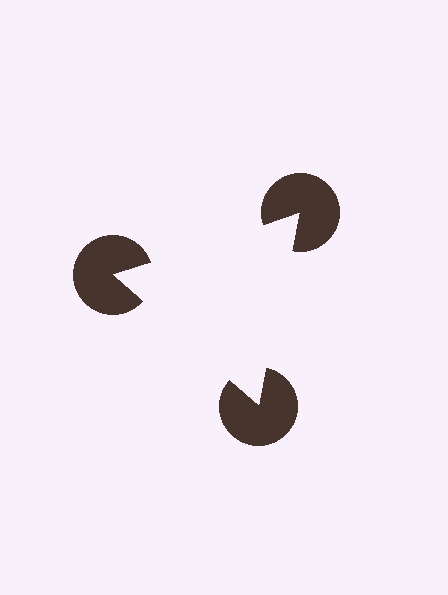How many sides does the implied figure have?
3 sides.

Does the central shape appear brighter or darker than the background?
It typically appears slightly brighter than the background, even though no actual brightness change is drawn.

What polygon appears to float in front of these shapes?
An illusory triangle — its edges are inferred from the aligned wedge cuts in the pac-man discs, not physically drawn.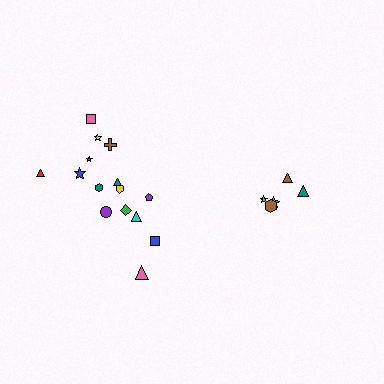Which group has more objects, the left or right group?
The left group.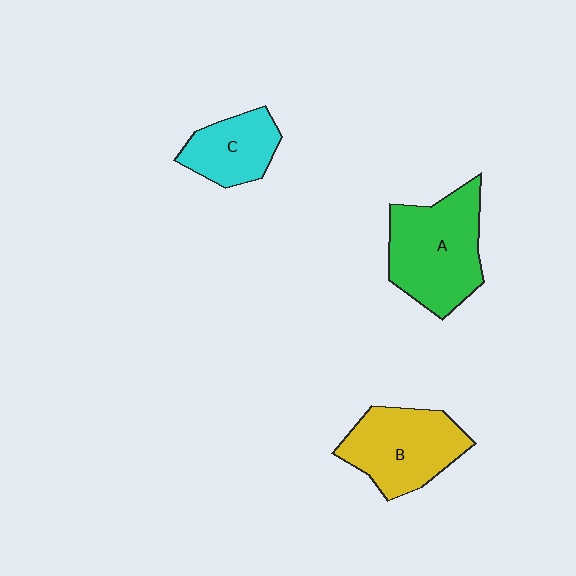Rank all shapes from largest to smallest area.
From largest to smallest: A (green), B (yellow), C (cyan).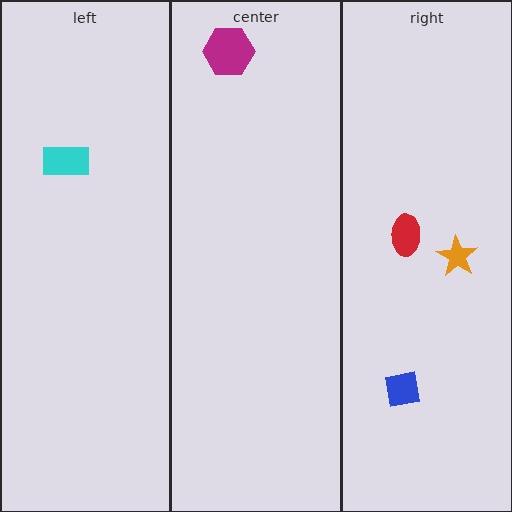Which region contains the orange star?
The right region.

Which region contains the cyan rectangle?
The left region.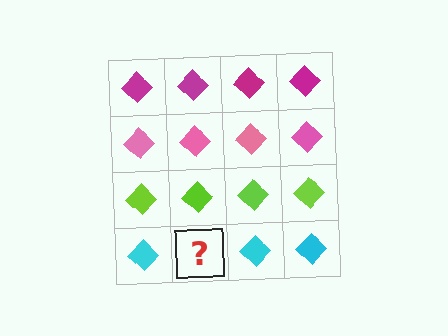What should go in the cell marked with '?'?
The missing cell should contain a cyan diamond.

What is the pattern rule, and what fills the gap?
The rule is that each row has a consistent color. The gap should be filled with a cyan diamond.